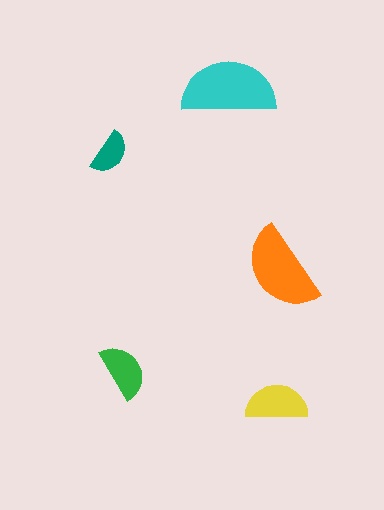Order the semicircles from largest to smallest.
the cyan one, the orange one, the yellow one, the green one, the teal one.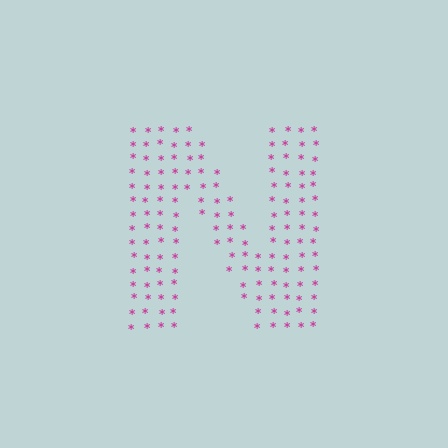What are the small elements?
The small elements are asterisks.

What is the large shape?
The large shape is the letter N.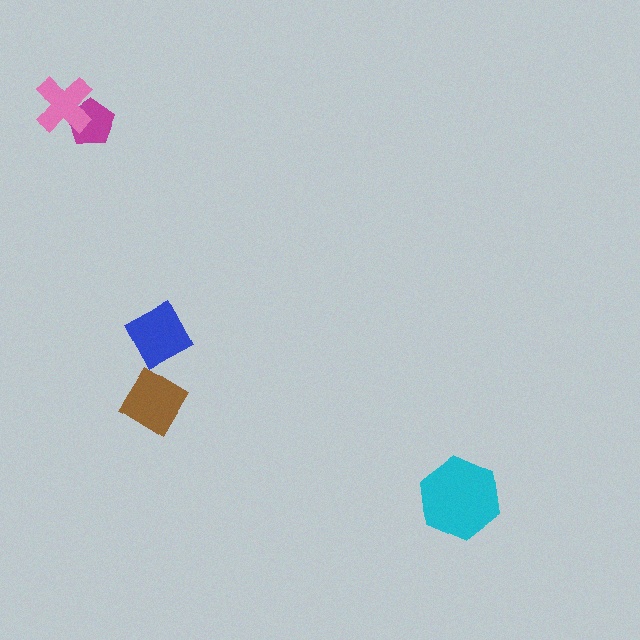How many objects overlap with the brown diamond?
0 objects overlap with the brown diamond.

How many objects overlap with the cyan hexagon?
0 objects overlap with the cyan hexagon.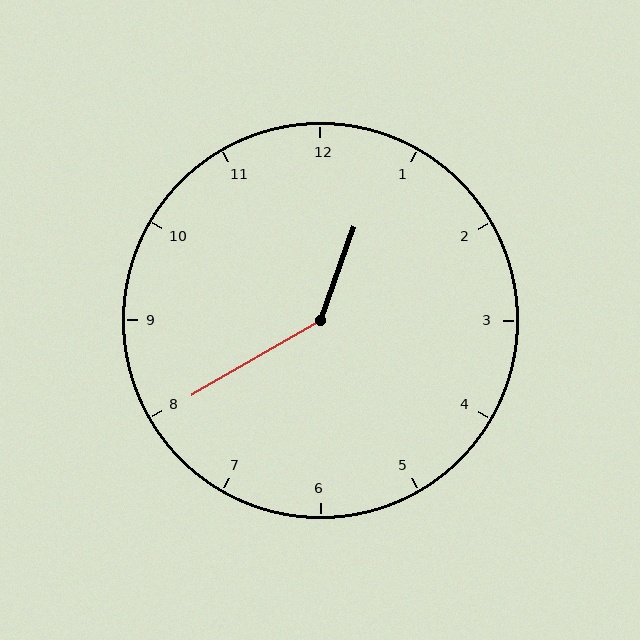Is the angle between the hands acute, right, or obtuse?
It is obtuse.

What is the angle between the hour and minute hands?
Approximately 140 degrees.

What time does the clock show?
12:40.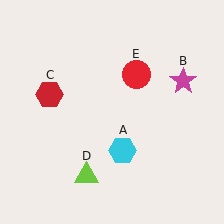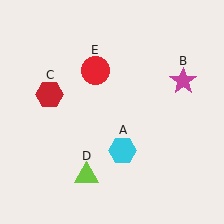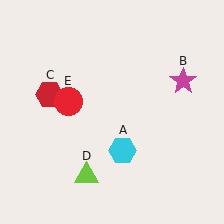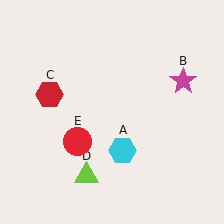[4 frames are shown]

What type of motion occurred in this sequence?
The red circle (object E) rotated counterclockwise around the center of the scene.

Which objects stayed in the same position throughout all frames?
Cyan hexagon (object A) and magenta star (object B) and red hexagon (object C) and lime triangle (object D) remained stationary.